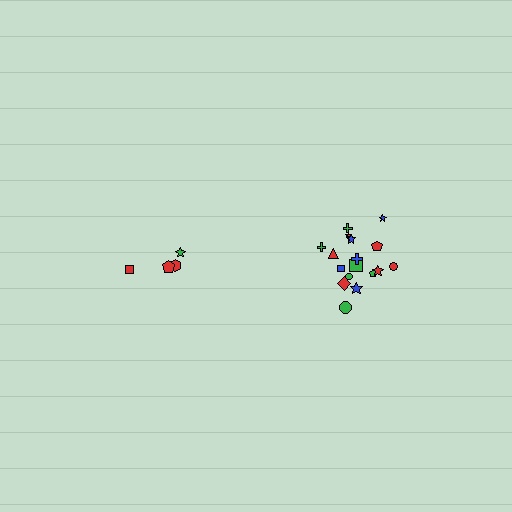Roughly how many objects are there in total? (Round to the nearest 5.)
Roughly 20 objects in total.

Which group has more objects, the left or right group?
The right group.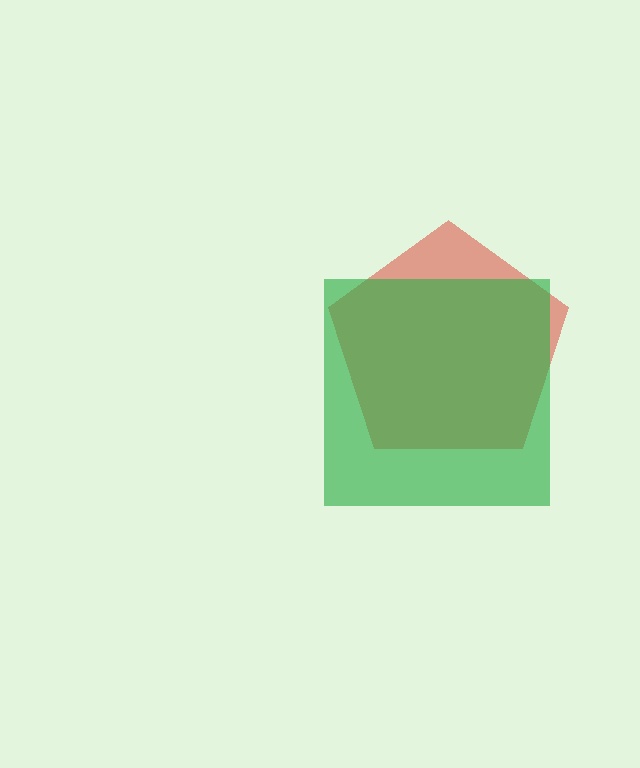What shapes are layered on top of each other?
The layered shapes are: a red pentagon, a green square.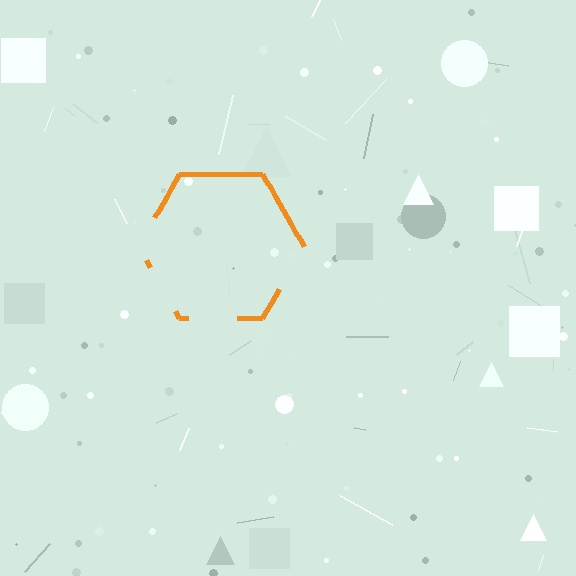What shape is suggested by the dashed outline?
The dashed outline suggests a hexagon.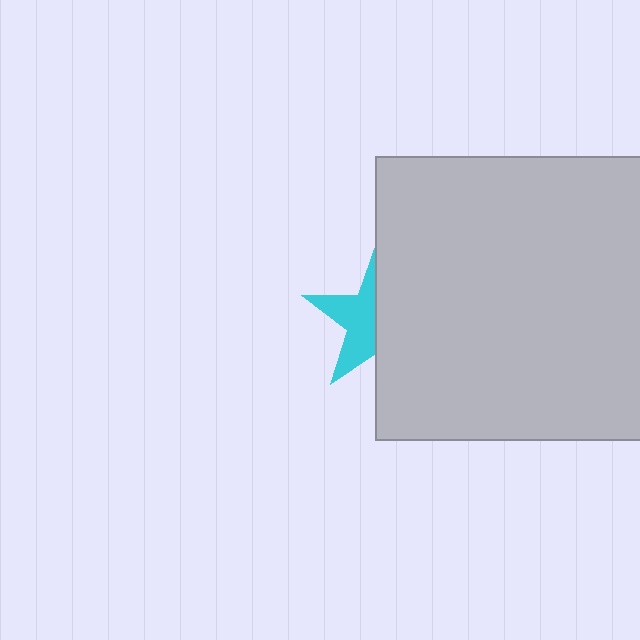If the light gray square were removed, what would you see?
You would see the complete cyan star.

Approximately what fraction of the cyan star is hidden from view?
Roughly 53% of the cyan star is hidden behind the light gray square.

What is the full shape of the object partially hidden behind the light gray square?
The partially hidden object is a cyan star.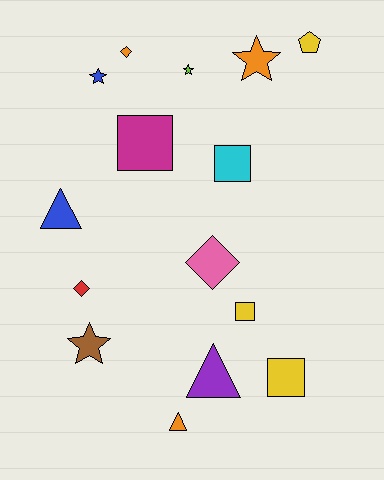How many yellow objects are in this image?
There are 3 yellow objects.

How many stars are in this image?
There are 4 stars.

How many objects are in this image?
There are 15 objects.